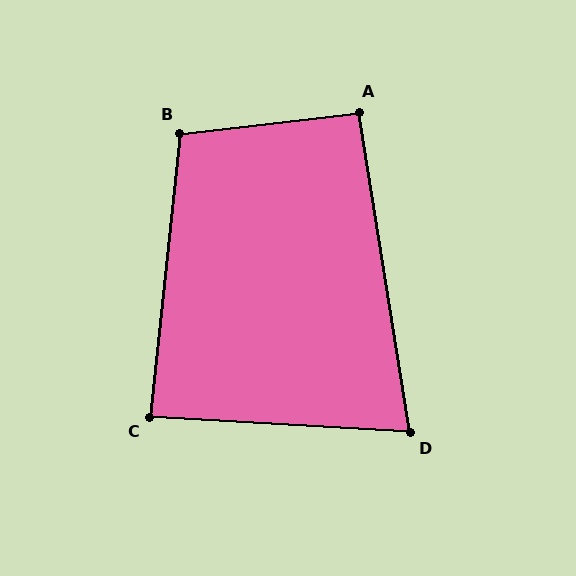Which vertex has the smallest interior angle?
D, at approximately 78 degrees.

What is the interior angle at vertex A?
Approximately 93 degrees (approximately right).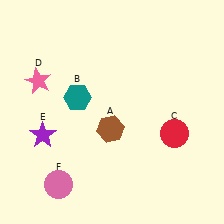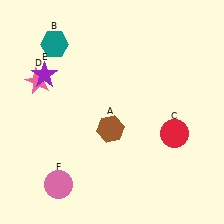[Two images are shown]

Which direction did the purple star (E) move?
The purple star (E) moved up.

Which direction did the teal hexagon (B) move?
The teal hexagon (B) moved up.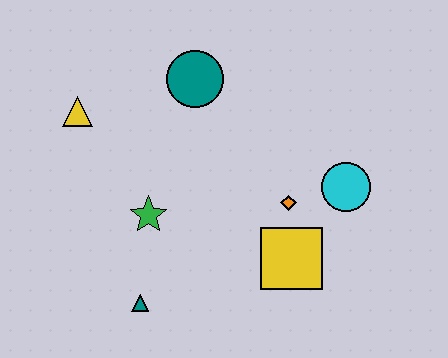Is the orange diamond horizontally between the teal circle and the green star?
No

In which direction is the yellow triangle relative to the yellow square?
The yellow triangle is to the left of the yellow square.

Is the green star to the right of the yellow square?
No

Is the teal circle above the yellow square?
Yes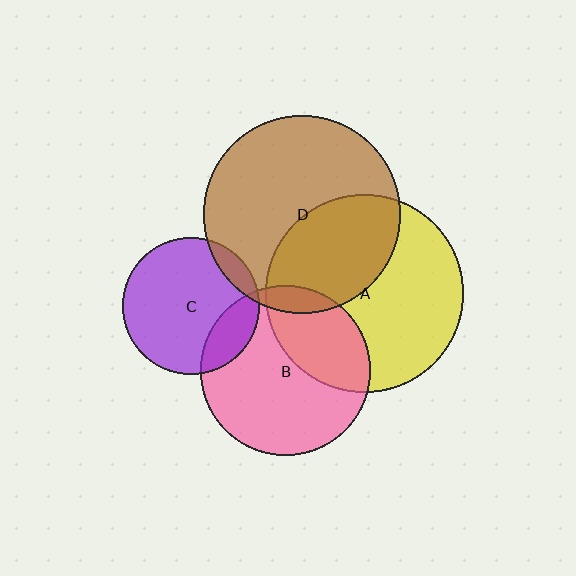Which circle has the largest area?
Circle A (yellow).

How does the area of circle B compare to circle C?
Approximately 1.5 times.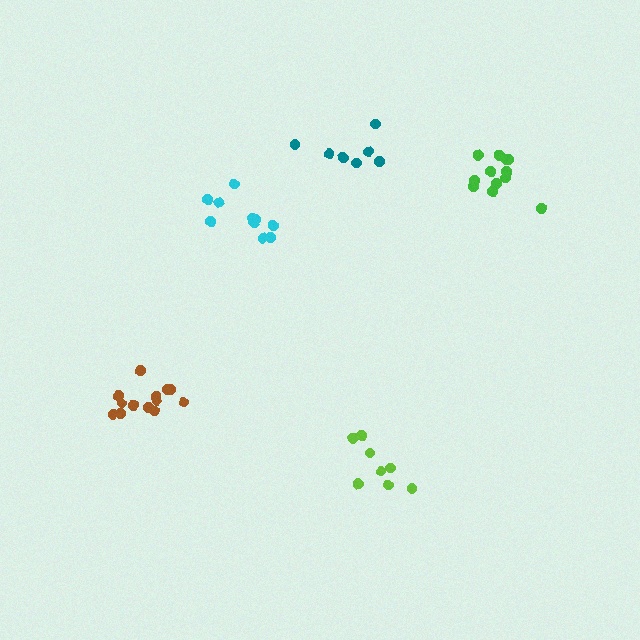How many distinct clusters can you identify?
There are 5 distinct clusters.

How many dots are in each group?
Group 1: 10 dots, Group 2: 13 dots, Group 3: 8 dots, Group 4: 7 dots, Group 5: 12 dots (50 total).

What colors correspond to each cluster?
The clusters are colored: cyan, brown, lime, teal, green.